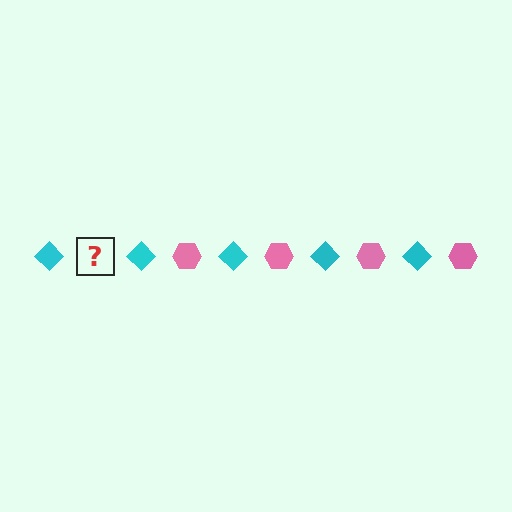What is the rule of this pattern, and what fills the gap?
The rule is that the pattern alternates between cyan diamond and pink hexagon. The gap should be filled with a pink hexagon.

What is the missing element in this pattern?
The missing element is a pink hexagon.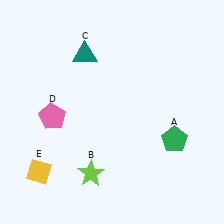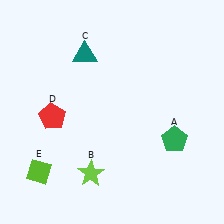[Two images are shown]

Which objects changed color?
D changed from pink to red. E changed from yellow to lime.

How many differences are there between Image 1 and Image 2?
There are 2 differences between the two images.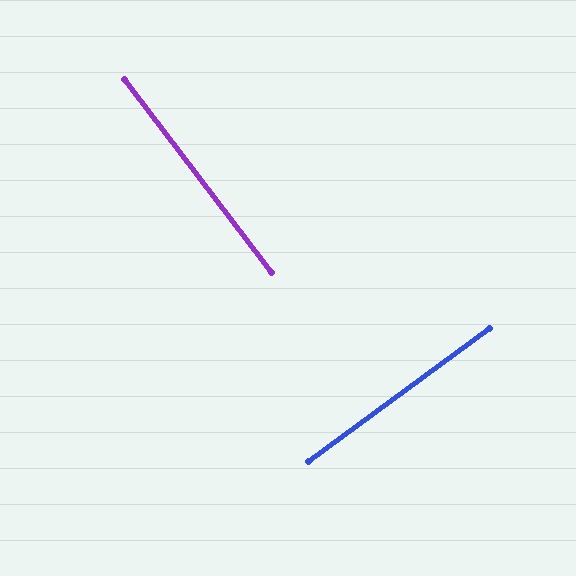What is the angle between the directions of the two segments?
Approximately 89 degrees.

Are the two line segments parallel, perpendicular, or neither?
Perpendicular — they meet at approximately 89°.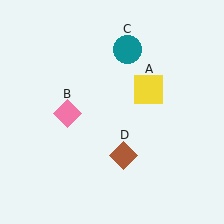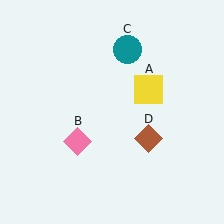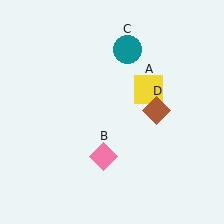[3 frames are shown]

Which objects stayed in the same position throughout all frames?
Yellow square (object A) and teal circle (object C) remained stationary.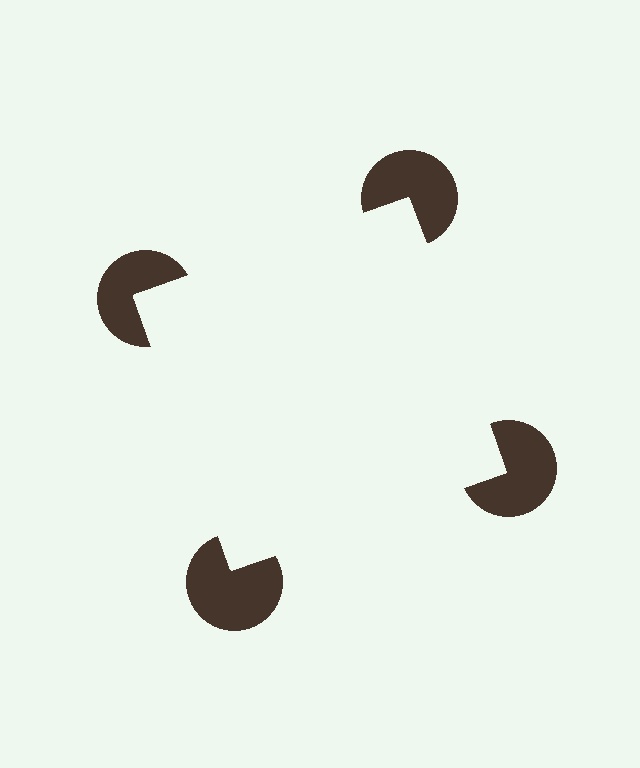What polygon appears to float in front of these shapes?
An illusory square — its edges are inferred from the aligned wedge cuts in the pac-man discs, not physically drawn.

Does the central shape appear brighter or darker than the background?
It typically appears slightly brighter than the background, even though no actual brightness change is drawn.